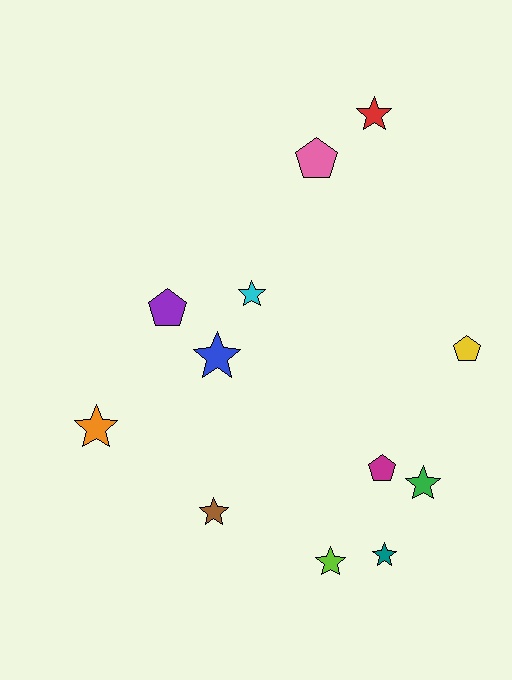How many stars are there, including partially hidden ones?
There are 8 stars.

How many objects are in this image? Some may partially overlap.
There are 12 objects.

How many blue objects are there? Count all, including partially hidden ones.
There is 1 blue object.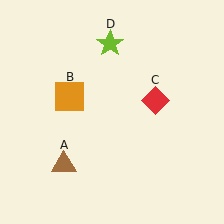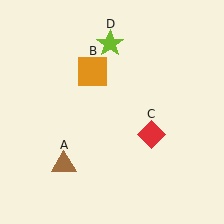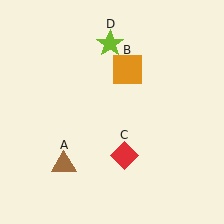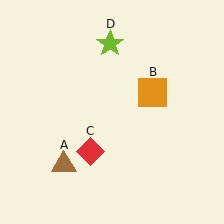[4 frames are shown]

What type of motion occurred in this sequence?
The orange square (object B), red diamond (object C) rotated clockwise around the center of the scene.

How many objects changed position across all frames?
2 objects changed position: orange square (object B), red diamond (object C).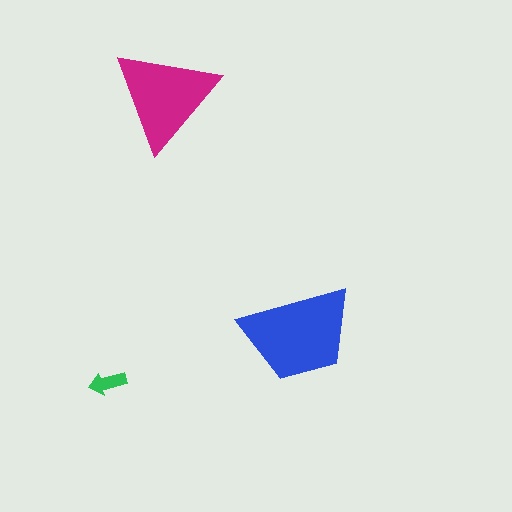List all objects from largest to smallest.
The blue trapezoid, the magenta triangle, the green arrow.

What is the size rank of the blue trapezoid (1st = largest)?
1st.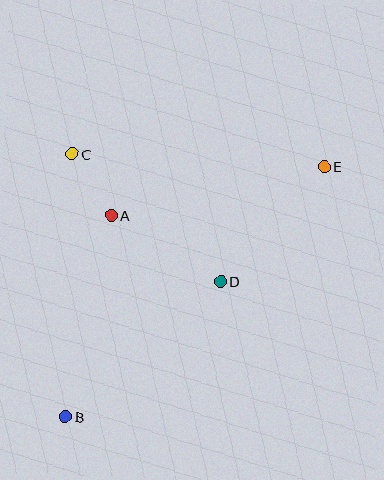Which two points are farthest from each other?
Points B and E are farthest from each other.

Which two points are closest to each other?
Points A and C are closest to each other.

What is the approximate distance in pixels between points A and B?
The distance between A and B is approximately 206 pixels.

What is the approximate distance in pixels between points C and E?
The distance between C and E is approximately 253 pixels.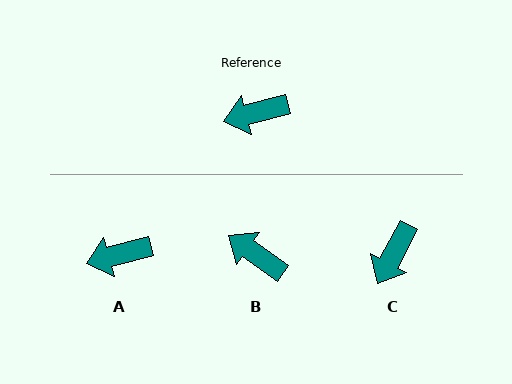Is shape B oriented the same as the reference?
No, it is off by about 50 degrees.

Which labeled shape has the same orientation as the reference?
A.